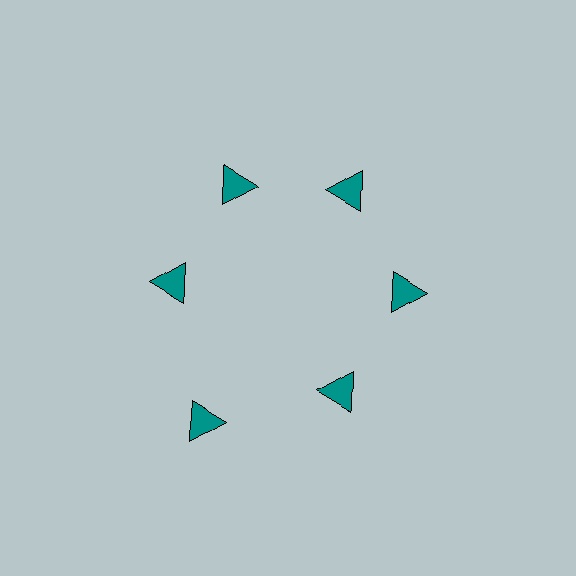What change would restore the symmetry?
The symmetry would be restored by moving it inward, back onto the ring so that all 6 triangles sit at equal angles and equal distance from the center.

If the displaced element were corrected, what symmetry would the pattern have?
It would have 6-fold rotational symmetry — the pattern would map onto itself every 60 degrees.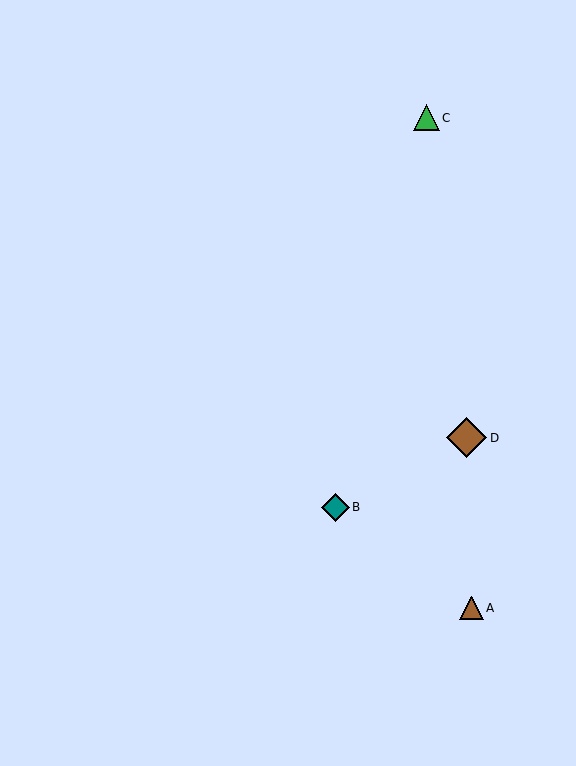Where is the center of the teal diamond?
The center of the teal diamond is at (336, 507).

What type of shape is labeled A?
Shape A is a brown triangle.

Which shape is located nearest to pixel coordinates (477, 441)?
The brown diamond (labeled D) at (466, 438) is nearest to that location.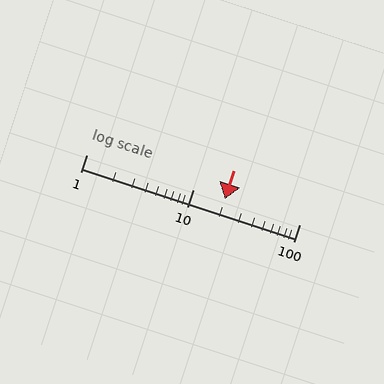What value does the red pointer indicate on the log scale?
The pointer indicates approximately 20.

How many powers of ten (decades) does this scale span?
The scale spans 2 decades, from 1 to 100.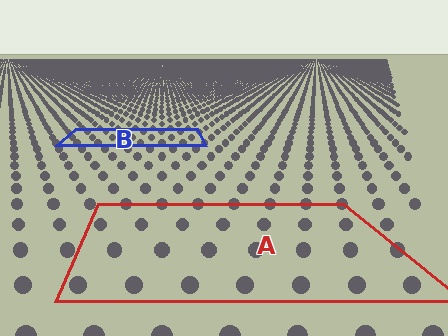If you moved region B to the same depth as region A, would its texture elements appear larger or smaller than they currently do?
They would appear larger. At a closer depth, the same texture elements are projected at a bigger on-screen size.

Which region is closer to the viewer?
Region A is closer. The texture elements there are larger and more spread out.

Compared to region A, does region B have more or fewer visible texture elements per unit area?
Region B has more texture elements per unit area — they are packed more densely because it is farther away.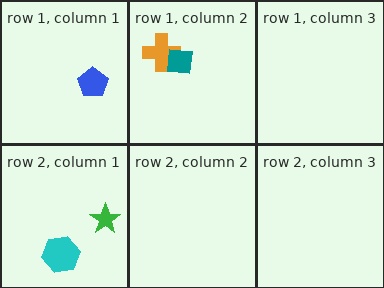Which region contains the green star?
The row 2, column 1 region.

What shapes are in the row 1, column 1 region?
The blue pentagon.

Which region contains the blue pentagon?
The row 1, column 1 region.